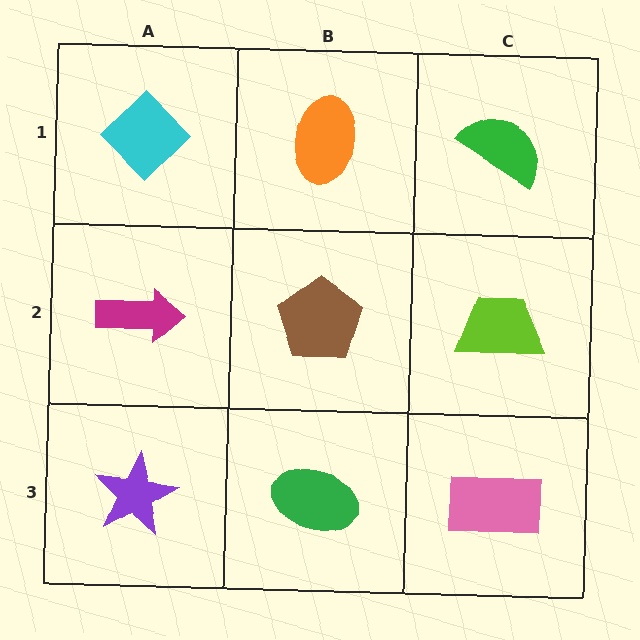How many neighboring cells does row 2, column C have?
3.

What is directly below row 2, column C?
A pink rectangle.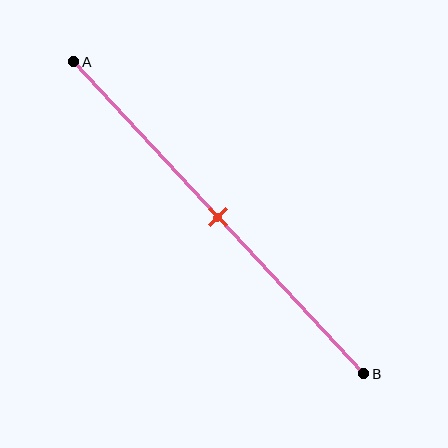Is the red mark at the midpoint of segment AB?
Yes, the mark is approximately at the midpoint.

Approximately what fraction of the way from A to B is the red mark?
The red mark is approximately 50% of the way from A to B.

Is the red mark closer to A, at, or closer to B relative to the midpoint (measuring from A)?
The red mark is approximately at the midpoint of segment AB.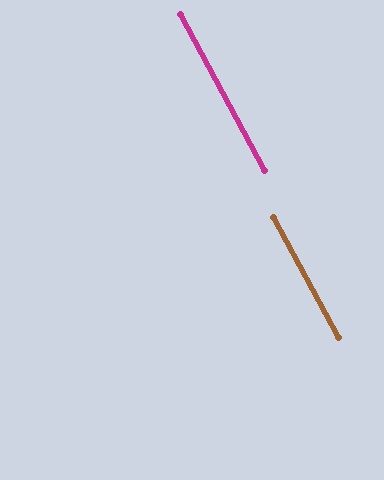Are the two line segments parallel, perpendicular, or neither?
Parallel — their directions differ by only 0.4°.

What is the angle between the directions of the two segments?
Approximately 0 degrees.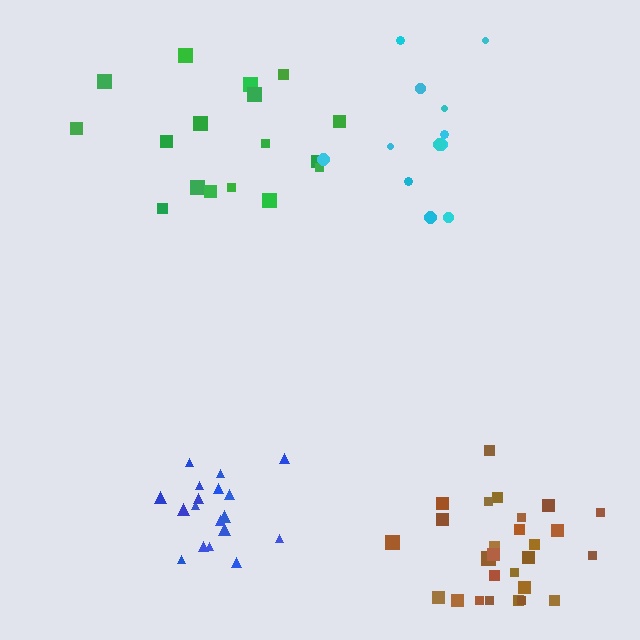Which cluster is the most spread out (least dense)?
Cyan.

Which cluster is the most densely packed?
Blue.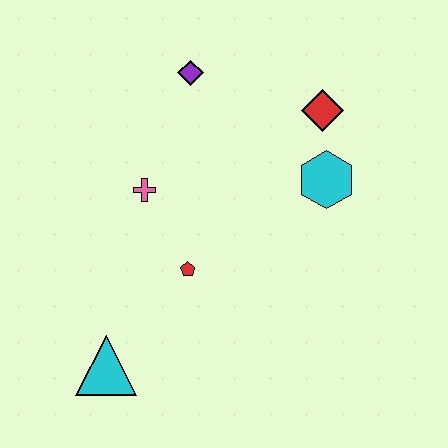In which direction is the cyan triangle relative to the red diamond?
The cyan triangle is below the red diamond.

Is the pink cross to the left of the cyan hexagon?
Yes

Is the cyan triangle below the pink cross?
Yes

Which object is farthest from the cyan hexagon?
The cyan triangle is farthest from the cyan hexagon.